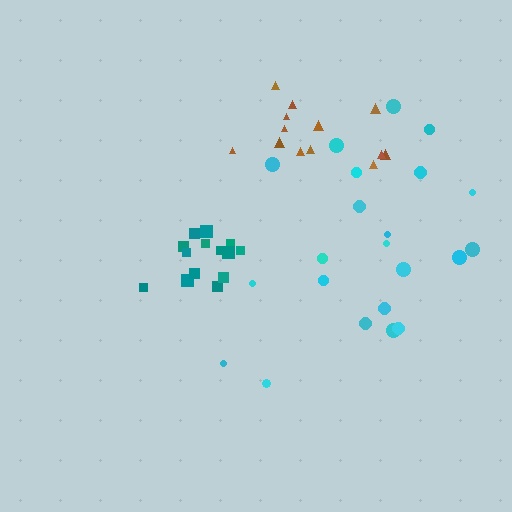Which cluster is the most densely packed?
Teal.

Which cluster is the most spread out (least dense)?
Cyan.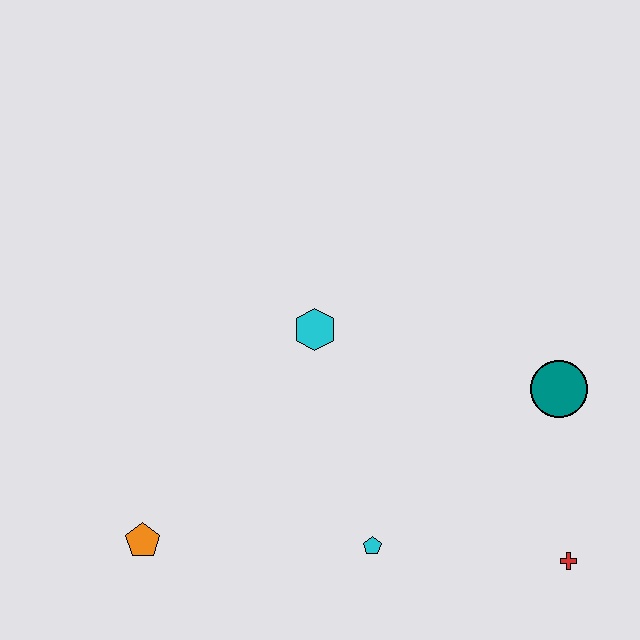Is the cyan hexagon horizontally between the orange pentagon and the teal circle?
Yes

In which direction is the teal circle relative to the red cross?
The teal circle is above the red cross.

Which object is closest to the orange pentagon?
The cyan pentagon is closest to the orange pentagon.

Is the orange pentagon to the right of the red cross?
No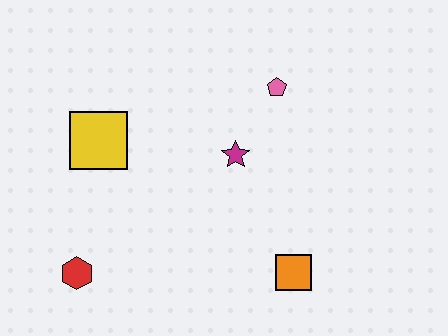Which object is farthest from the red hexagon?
The pink pentagon is farthest from the red hexagon.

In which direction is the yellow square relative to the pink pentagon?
The yellow square is to the left of the pink pentagon.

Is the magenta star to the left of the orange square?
Yes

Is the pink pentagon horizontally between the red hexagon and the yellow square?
No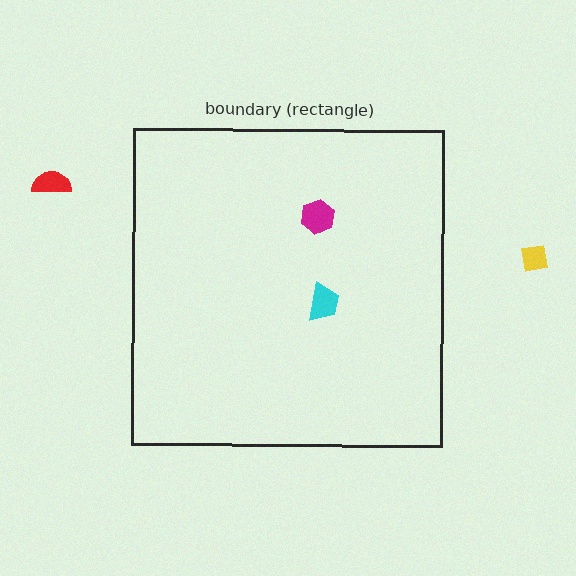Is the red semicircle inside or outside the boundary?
Outside.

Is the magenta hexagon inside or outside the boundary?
Inside.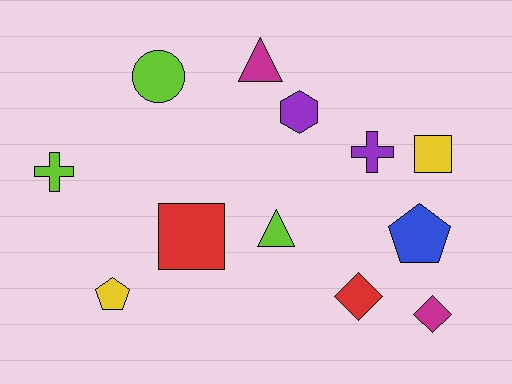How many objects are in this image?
There are 12 objects.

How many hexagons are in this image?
There is 1 hexagon.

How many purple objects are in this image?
There are 2 purple objects.